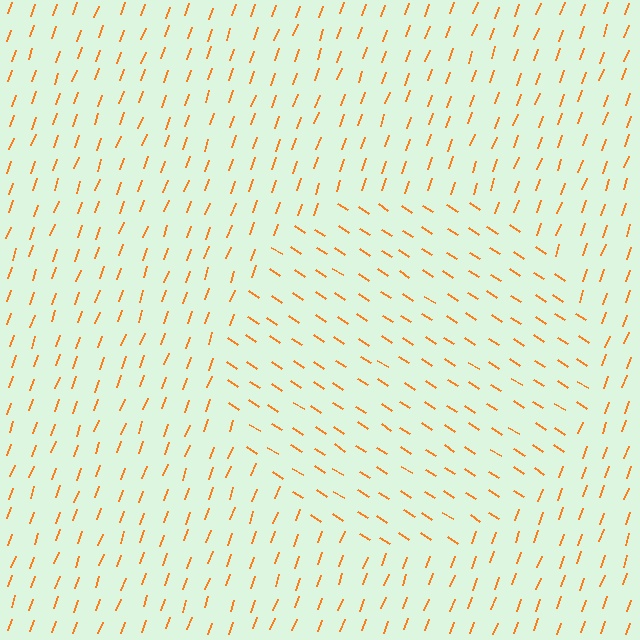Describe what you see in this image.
The image is filled with small orange line segments. A circle region in the image has lines oriented differently from the surrounding lines, creating a visible texture boundary.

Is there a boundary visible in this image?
Yes, there is a texture boundary formed by a change in line orientation.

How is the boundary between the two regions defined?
The boundary is defined purely by a change in line orientation (approximately 76 degrees difference). All lines are the same color and thickness.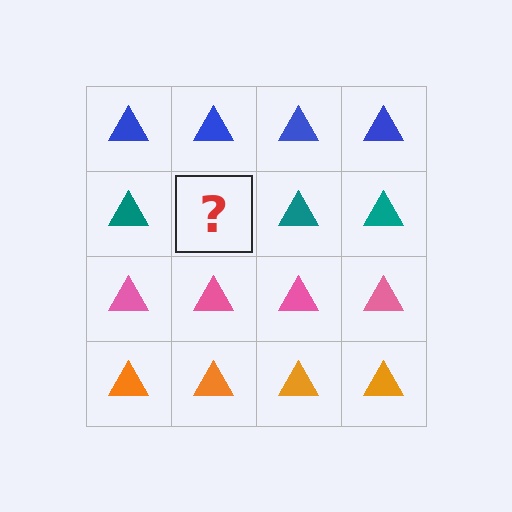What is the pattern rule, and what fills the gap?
The rule is that each row has a consistent color. The gap should be filled with a teal triangle.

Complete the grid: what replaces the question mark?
The question mark should be replaced with a teal triangle.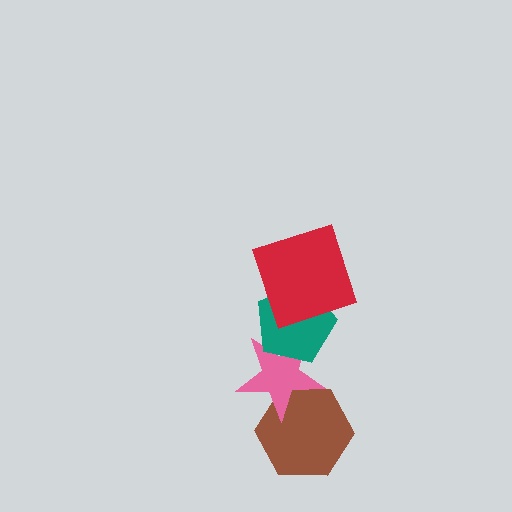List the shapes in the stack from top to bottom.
From top to bottom: the red square, the teal pentagon, the pink star, the brown hexagon.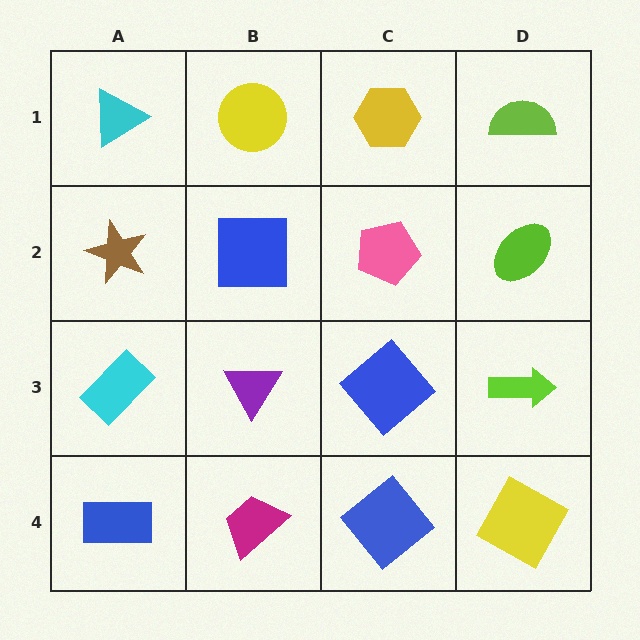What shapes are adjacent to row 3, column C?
A pink pentagon (row 2, column C), a blue diamond (row 4, column C), a purple triangle (row 3, column B), a lime arrow (row 3, column D).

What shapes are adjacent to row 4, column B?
A purple triangle (row 3, column B), a blue rectangle (row 4, column A), a blue diamond (row 4, column C).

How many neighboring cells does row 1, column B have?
3.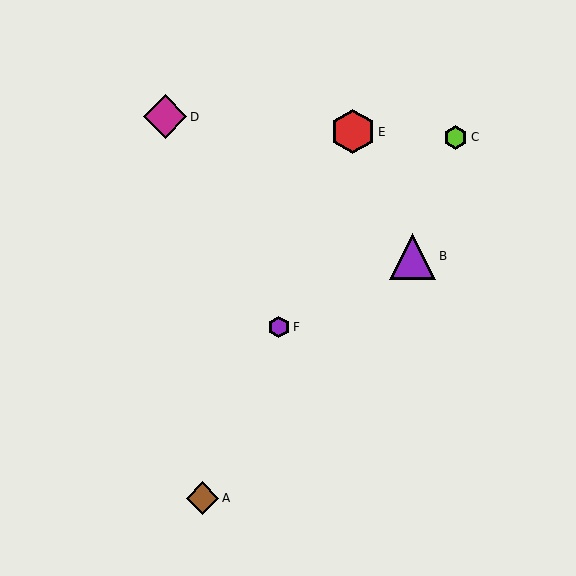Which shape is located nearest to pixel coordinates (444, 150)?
The lime hexagon (labeled C) at (456, 137) is nearest to that location.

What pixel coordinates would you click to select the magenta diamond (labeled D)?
Click at (165, 117) to select the magenta diamond D.